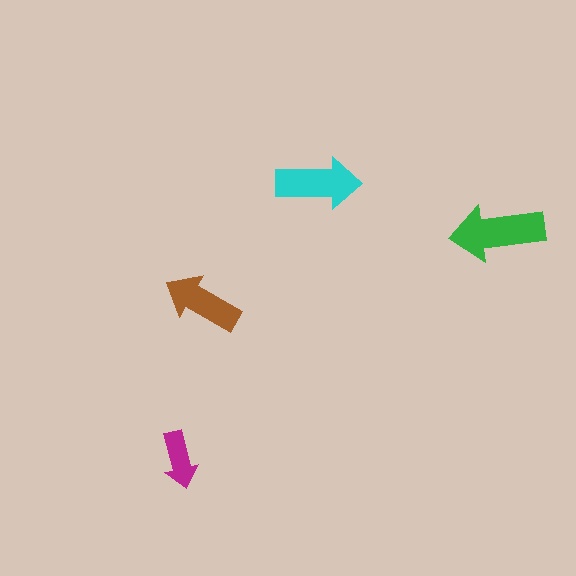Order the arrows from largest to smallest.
the green one, the cyan one, the brown one, the magenta one.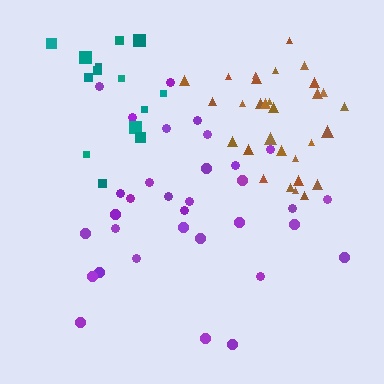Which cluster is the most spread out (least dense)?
Purple.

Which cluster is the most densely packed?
Brown.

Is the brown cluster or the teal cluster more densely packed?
Brown.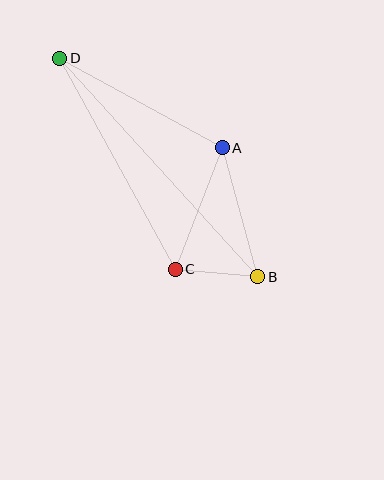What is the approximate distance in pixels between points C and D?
The distance between C and D is approximately 241 pixels.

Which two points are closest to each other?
Points B and C are closest to each other.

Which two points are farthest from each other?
Points B and D are farthest from each other.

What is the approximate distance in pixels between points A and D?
The distance between A and D is approximately 185 pixels.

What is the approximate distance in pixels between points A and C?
The distance between A and C is approximately 131 pixels.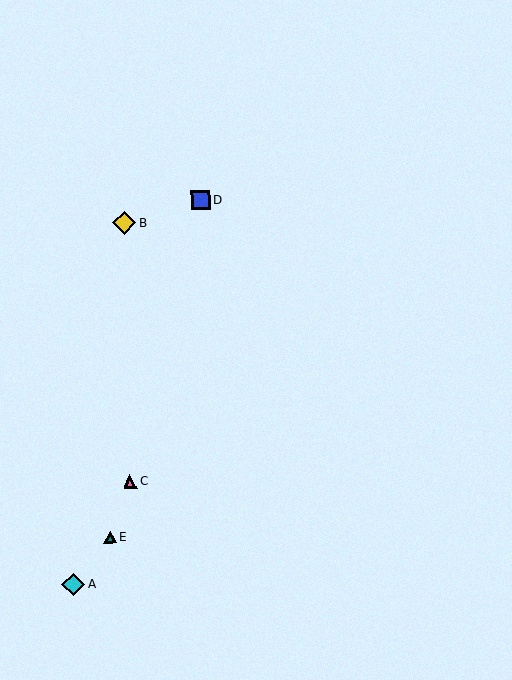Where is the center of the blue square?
The center of the blue square is at (200, 200).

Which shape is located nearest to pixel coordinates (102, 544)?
The teal triangle (labeled E) at (111, 537) is nearest to that location.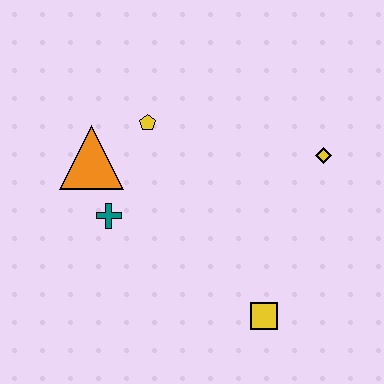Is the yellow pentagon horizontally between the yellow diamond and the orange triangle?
Yes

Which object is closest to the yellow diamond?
The yellow square is closest to the yellow diamond.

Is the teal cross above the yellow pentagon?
No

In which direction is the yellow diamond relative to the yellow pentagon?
The yellow diamond is to the right of the yellow pentagon.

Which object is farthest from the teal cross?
The yellow diamond is farthest from the teal cross.